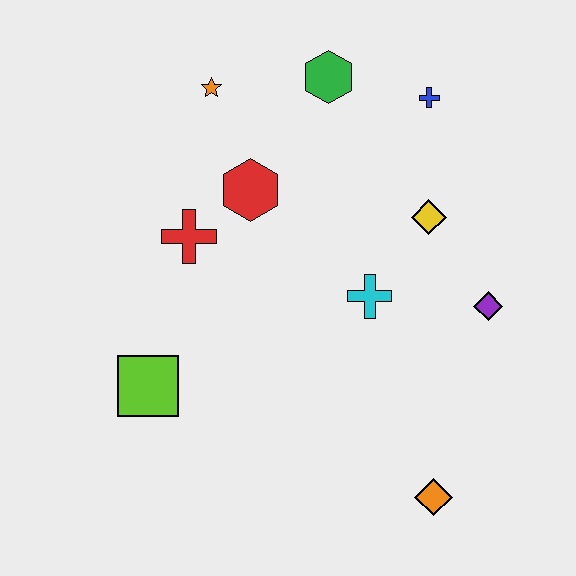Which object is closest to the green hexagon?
The blue cross is closest to the green hexagon.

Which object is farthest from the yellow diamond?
The lime square is farthest from the yellow diamond.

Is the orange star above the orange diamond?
Yes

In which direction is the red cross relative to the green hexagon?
The red cross is below the green hexagon.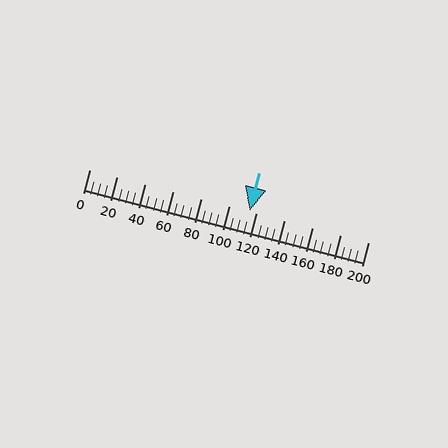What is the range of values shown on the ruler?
The ruler shows values from 0 to 200.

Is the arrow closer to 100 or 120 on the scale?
The arrow is closer to 120.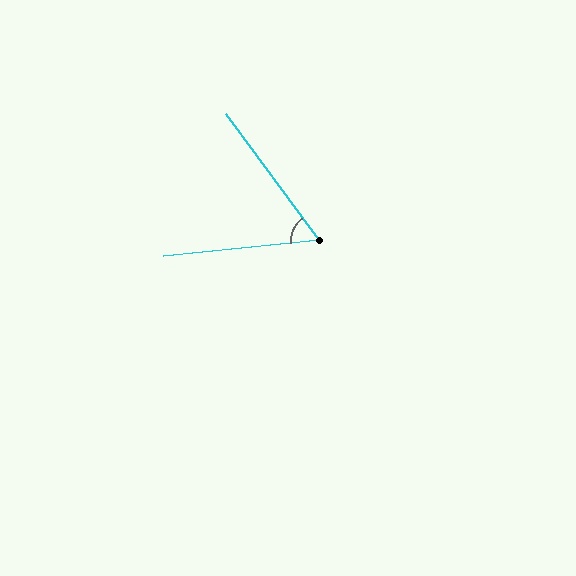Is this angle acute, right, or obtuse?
It is acute.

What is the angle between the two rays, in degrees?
Approximately 59 degrees.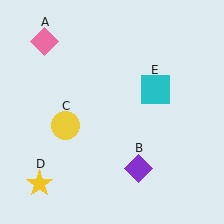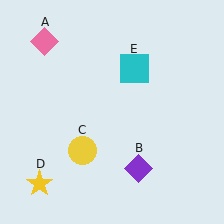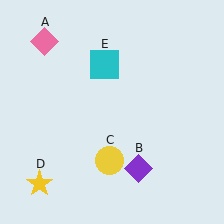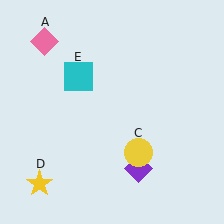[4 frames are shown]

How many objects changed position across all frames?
2 objects changed position: yellow circle (object C), cyan square (object E).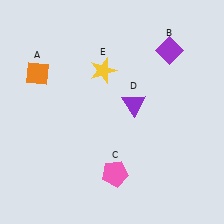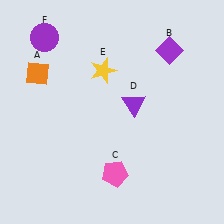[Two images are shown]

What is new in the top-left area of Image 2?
A purple circle (F) was added in the top-left area of Image 2.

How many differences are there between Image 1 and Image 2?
There is 1 difference between the two images.